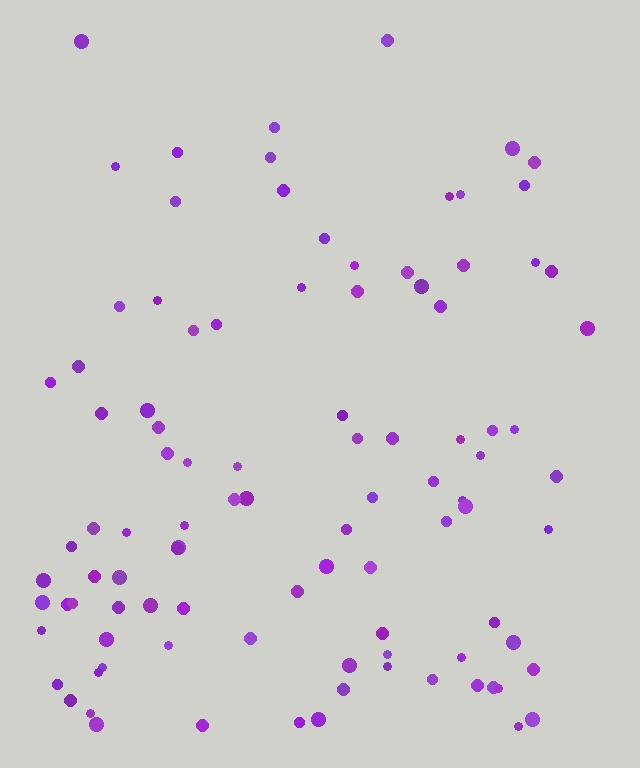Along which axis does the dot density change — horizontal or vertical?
Vertical.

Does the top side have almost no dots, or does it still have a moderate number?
Still a moderate number, just noticeably fewer than the bottom.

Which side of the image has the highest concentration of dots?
The bottom.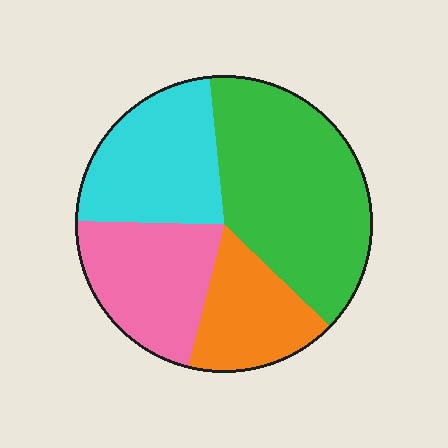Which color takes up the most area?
Green, at roughly 40%.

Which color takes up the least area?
Orange, at roughly 15%.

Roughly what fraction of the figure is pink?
Pink covers about 20% of the figure.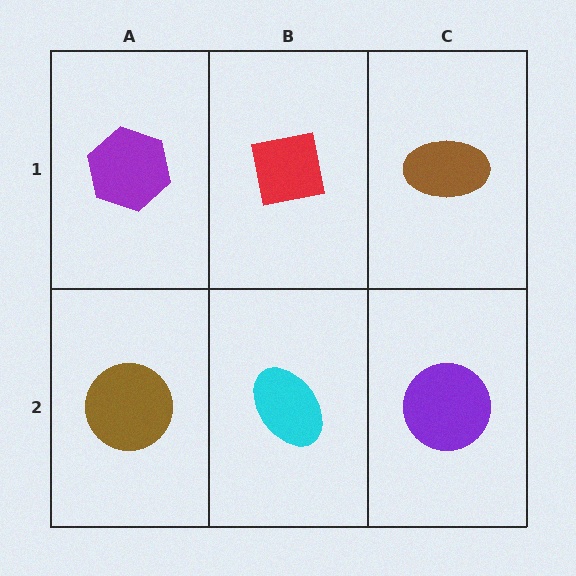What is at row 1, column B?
A red square.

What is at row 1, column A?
A purple hexagon.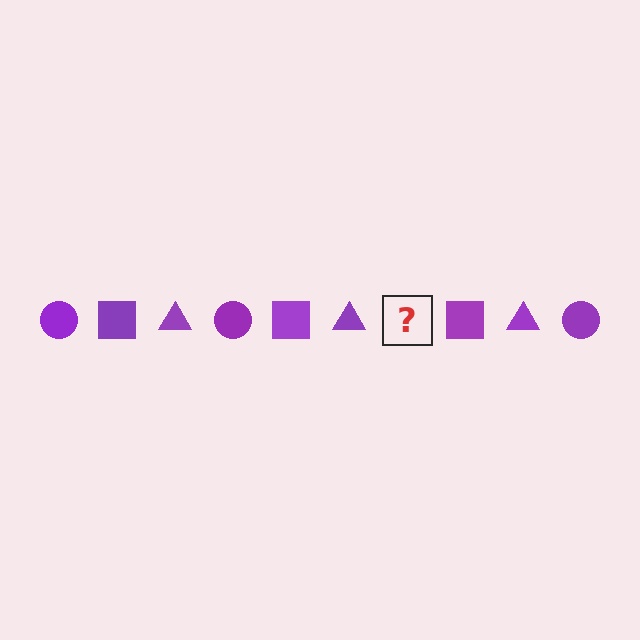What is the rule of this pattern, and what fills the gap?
The rule is that the pattern cycles through circle, square, triangle shapes in purple. The gap should be filled with a purple circle.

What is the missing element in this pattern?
The missing element is a purple circle.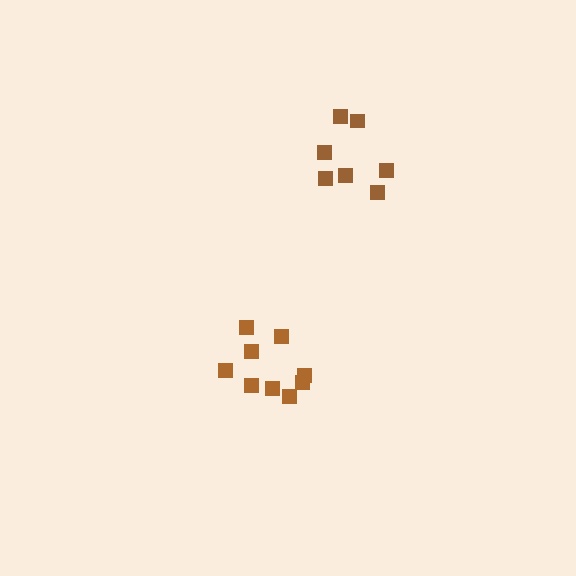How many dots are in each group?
Group 1: 9 dots, Group 2: 7 dots (16 total).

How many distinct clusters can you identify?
There are 2 distinct clusters.